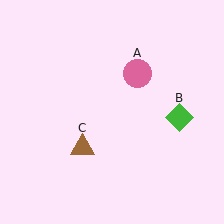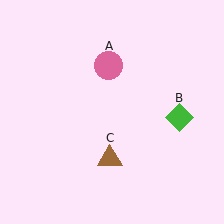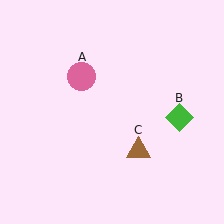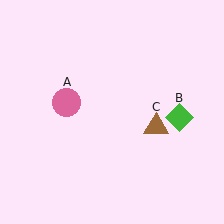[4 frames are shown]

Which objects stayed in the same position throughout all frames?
Green diamond (object B) remained stationary.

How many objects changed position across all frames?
2 objects changed position: pink circle (object A), brown triangle (object C).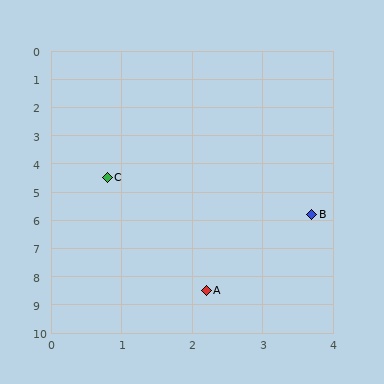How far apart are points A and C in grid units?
Points A and C are about 4.2 grid units apart.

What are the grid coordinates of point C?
Point C is at approximately (0.8, 4.5).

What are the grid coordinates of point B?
Point B is at approximately (3.7, 5.8).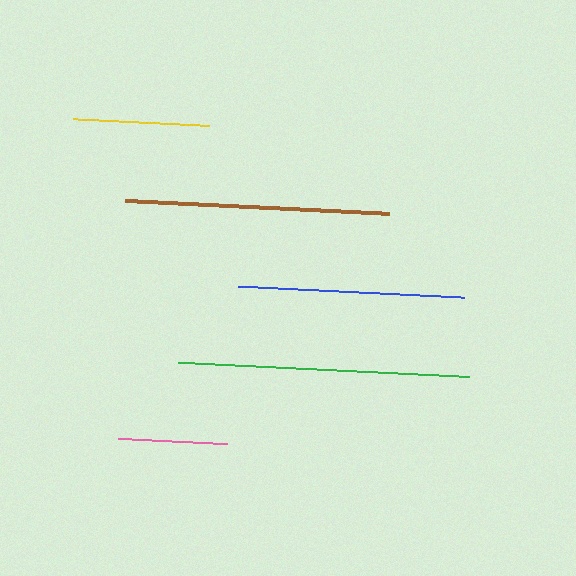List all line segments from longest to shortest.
From longest to shortest: green, brown, blue, yellow, pink.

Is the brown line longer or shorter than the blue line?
The brown line is longer than the blue line.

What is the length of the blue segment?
The blue segment is approximately 226 pixels long.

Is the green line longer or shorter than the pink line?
The green line is longer than the pink line.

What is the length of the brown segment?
The brown segment is approximately 264 pixels long.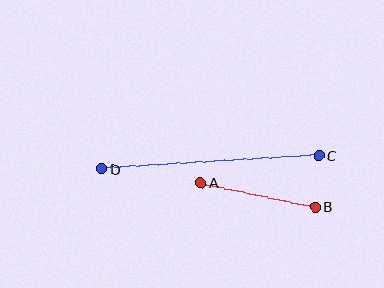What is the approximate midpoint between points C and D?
The midpoint is at approximately (210, 162) pixels.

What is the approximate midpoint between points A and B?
The midpoint is at approximately (258, 195) pixels.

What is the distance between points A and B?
The distance is approximately 117 pixels.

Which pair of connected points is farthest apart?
Points C and D are farthest apart.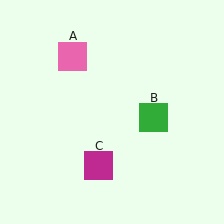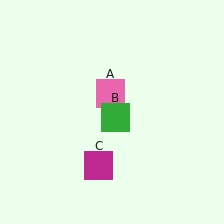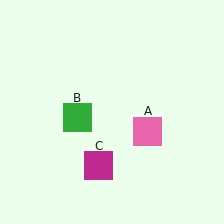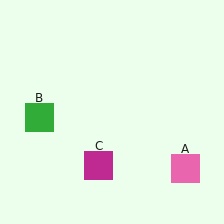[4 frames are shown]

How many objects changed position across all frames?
2 objects changed position: pink square (object A), green square (object B).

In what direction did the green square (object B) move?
The green square (object B) moved left.